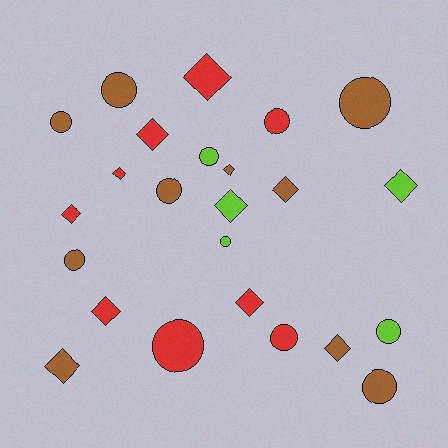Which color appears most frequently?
Brown, with 10 objects.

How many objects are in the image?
There are 24 objects.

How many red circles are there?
There are 3 red circles.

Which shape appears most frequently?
Circle, with 12 objects.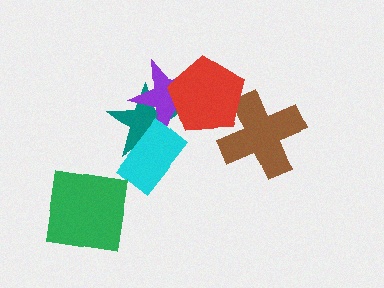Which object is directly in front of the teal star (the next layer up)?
The purple star is directly in front of the teal star.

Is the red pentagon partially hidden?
No, no other shape covers it.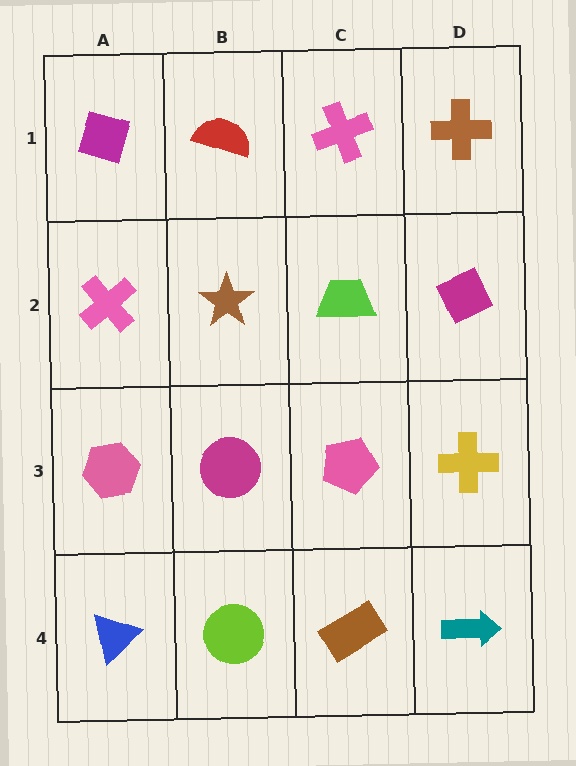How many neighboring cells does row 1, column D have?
2.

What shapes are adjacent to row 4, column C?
A pink pentagon (row 3, column C), a lime circle (row 4, column B), a teal arrow (row 4, column D).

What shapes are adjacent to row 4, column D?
A yellow cross (row 3, column D), a brown rectangle (row 4, column C).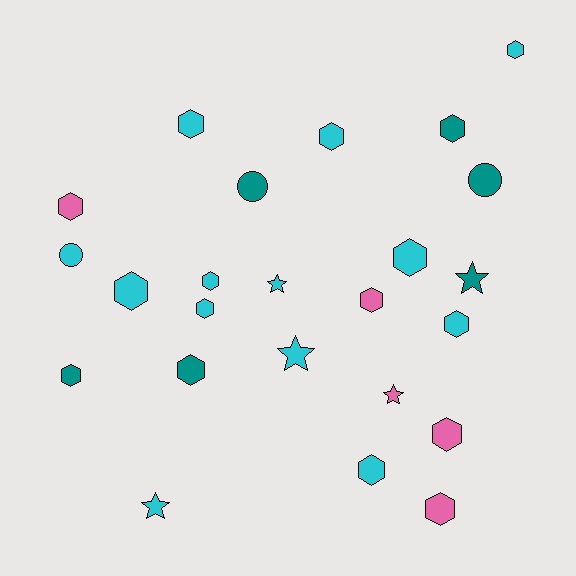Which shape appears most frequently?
Hexagon, with 16 objects.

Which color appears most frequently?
Cyan, with 13 objects.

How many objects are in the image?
There are 24 objects.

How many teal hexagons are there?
There are 3 teal hexagons.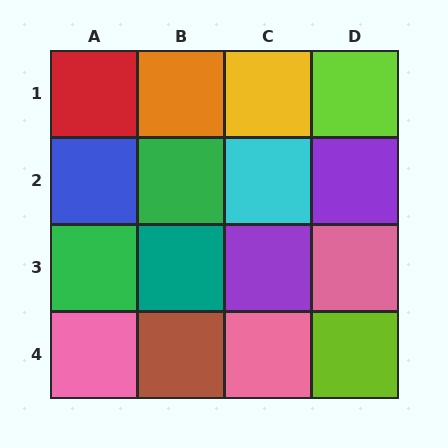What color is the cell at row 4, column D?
Lime.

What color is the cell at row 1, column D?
Lime.